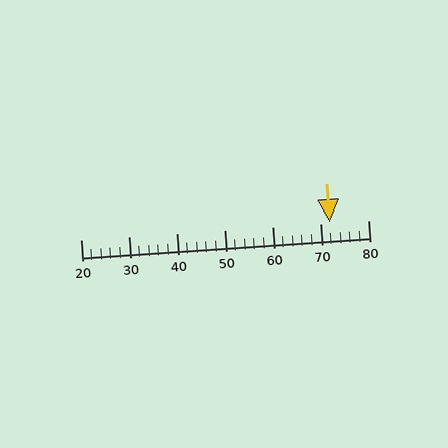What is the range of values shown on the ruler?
The ruler shows values from 20 to 80.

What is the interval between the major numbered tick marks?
The major tick marks are spaced 10 units apart.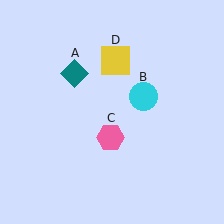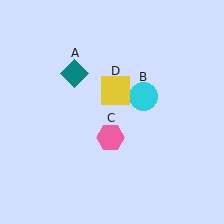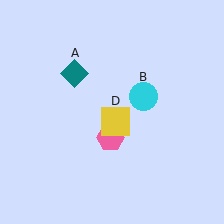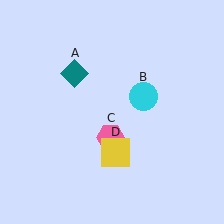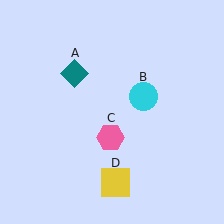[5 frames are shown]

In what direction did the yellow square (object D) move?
The yellow square (object D) moved down.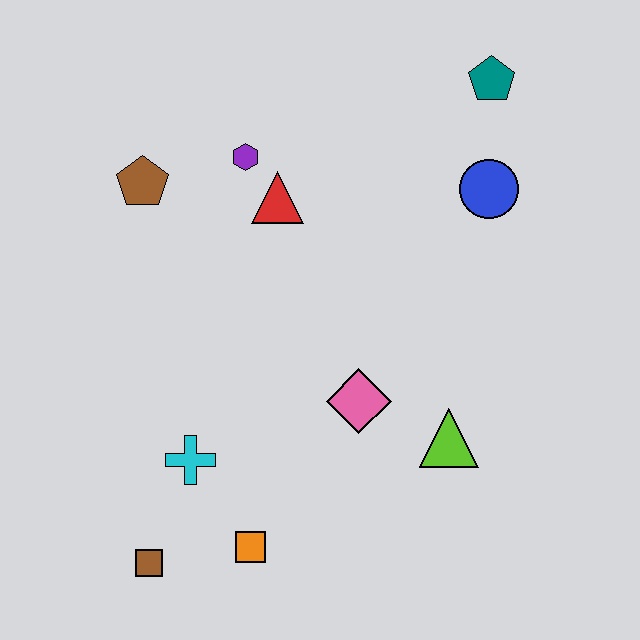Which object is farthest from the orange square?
The teal pentagon is farthest from the orange square.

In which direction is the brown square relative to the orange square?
The brown square is to the left of the orange square.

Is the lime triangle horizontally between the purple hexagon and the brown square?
No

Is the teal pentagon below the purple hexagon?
No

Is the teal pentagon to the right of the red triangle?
Yes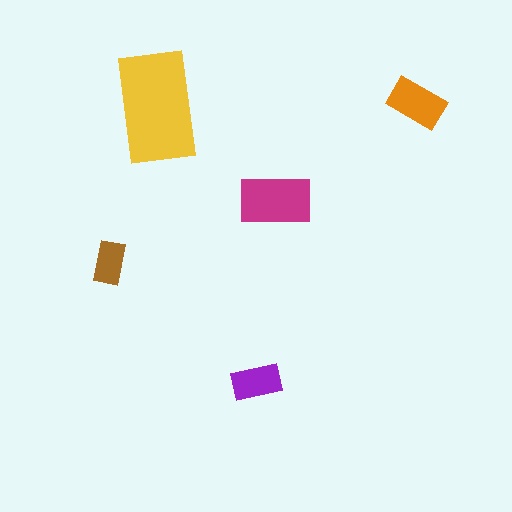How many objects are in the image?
There are 5 objects in the image.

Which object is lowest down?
The purple rectangle is bottommost.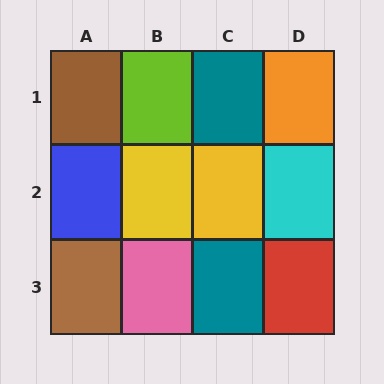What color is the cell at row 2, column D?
Cyan.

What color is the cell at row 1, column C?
Teal.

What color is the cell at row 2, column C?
Yellow.